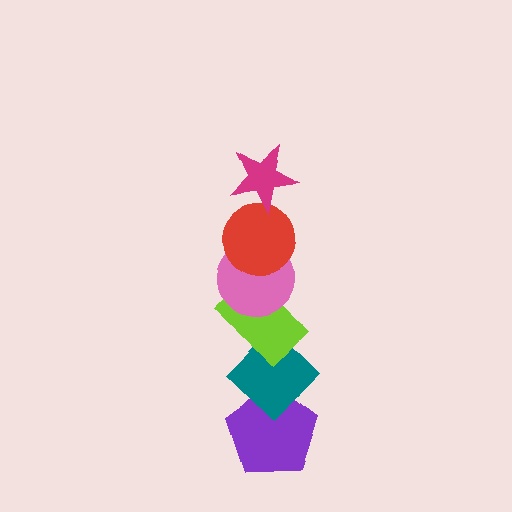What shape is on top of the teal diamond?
The lime rectangle is on top of the teal diamond.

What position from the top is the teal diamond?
The teal diamond is 5th from the top.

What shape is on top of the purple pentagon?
The teal diamond is on top of the purple pentagon.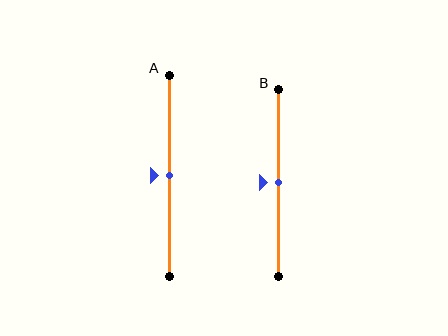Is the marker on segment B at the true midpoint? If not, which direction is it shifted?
Yes, the marker on segment B is at the true midpoint.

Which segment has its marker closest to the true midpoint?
Segment A has its marker closest to the true midpoint.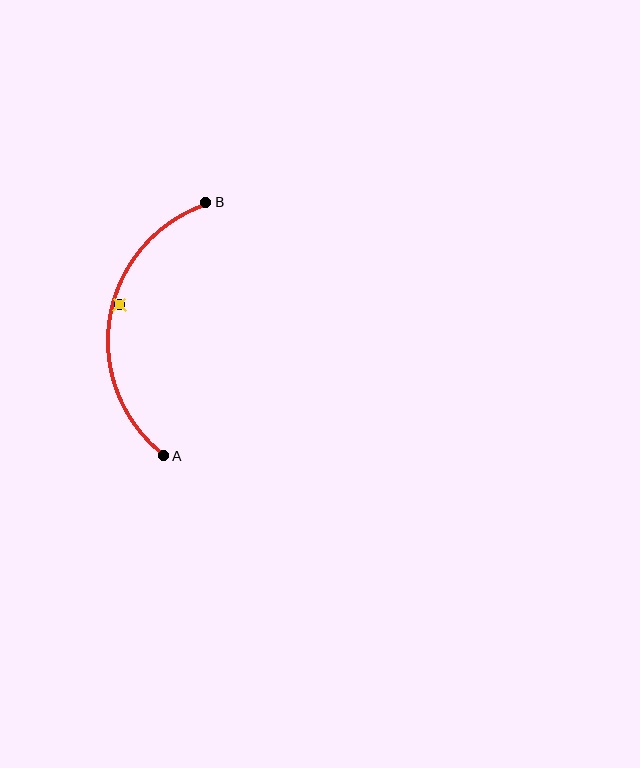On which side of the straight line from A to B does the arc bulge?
The arc bulges to the left of the straight line connecting A and B.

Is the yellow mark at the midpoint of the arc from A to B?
No — the yellow mark does not lie on the arc at all. It sits slightly inside the curve.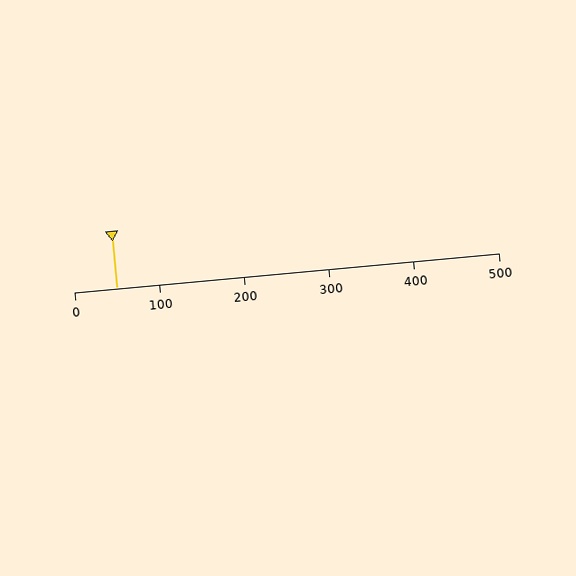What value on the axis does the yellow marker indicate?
The marker indicates approximately 50.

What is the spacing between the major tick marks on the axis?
The major ticks are spaced 100 apart.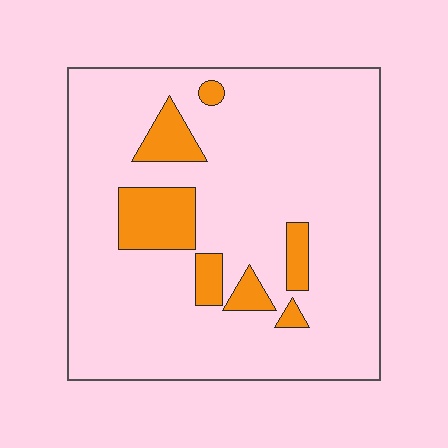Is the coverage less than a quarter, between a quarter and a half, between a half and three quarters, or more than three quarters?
Less than a quarter.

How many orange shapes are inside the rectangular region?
7.